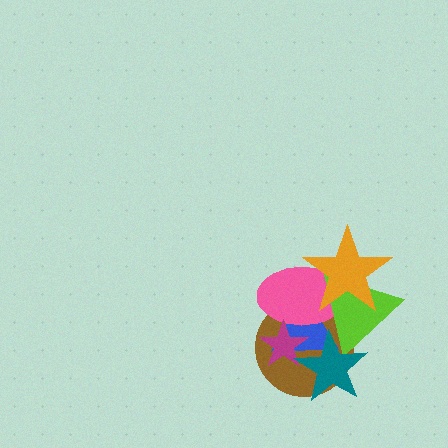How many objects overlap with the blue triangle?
6 objects overlap with the blue triangle.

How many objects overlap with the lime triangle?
5 objects overlap with the lime triangle.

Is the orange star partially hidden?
No, no other shape covers it.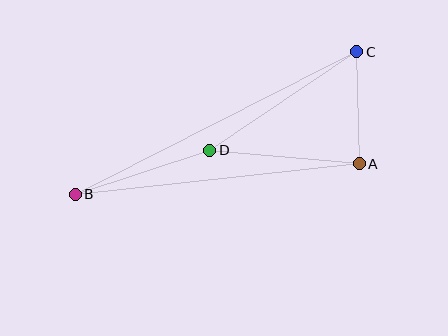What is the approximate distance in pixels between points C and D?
The distance between C and D is approximately 177 pixels.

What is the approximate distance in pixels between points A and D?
The distance between A and D is approximately 150 pixels.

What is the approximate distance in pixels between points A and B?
The distance between A and B is approximately 286 pixels.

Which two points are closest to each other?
Points A and C are closest to each other.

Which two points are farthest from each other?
Points B and C are farthest from each other.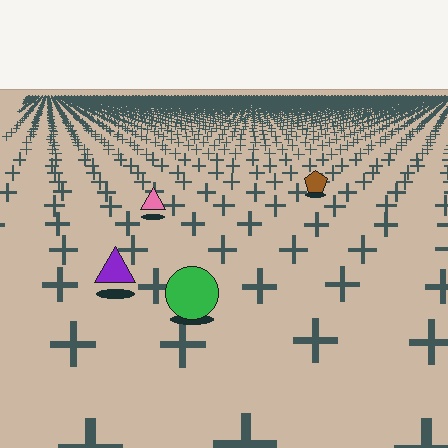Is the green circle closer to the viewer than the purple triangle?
Yes. The green circle is closer — you can tell from the texture gradient: the ground texture is coarser near it.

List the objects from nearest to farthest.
From nearest to farthest: the green circle, the purple triangle, the pink triangle, the brown pentagon.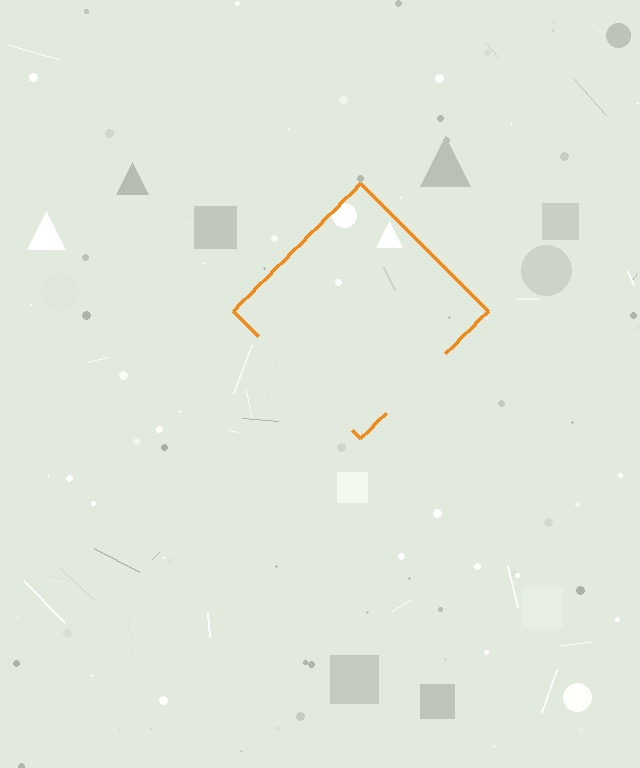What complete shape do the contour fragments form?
The contour fragments form a diamond.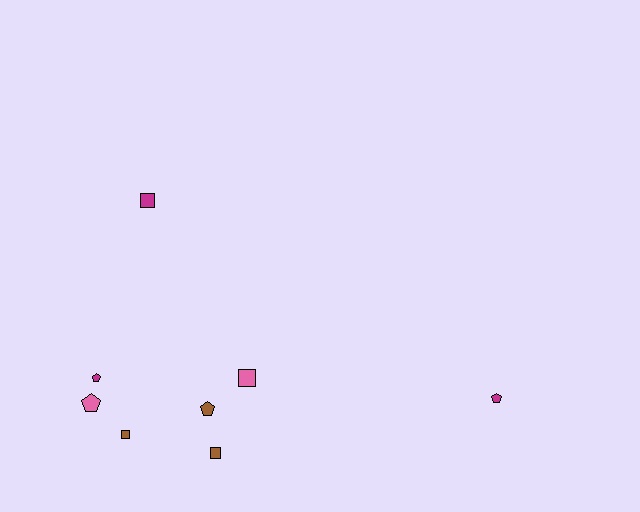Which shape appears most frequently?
Square, with 4 objects.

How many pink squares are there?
There is 1 pink square.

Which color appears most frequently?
Magenta, with 3 objects.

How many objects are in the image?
There are 8 objects.